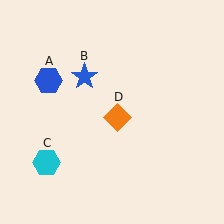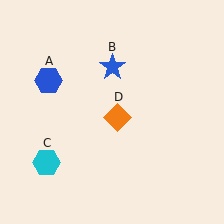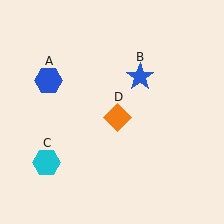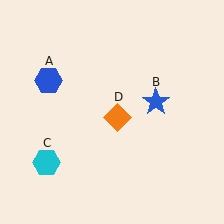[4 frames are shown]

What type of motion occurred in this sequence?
The blue star (object B) rotated clockwise around the center of the scene.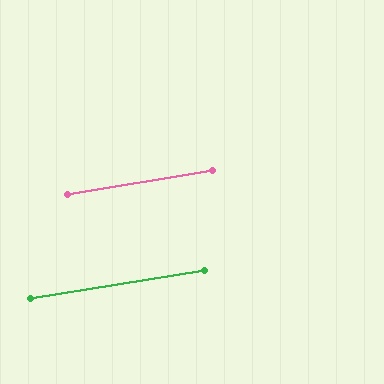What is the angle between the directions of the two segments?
Approximately 1 degree.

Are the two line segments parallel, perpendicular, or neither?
Parallel — their directions differ by only 0.6°.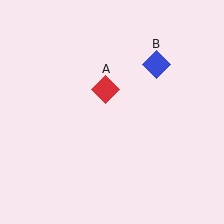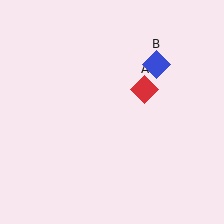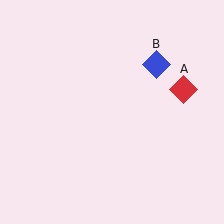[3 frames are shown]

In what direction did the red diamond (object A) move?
The red diamond (object A) moved right.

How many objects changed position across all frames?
1 object changed position: red diamond (object A).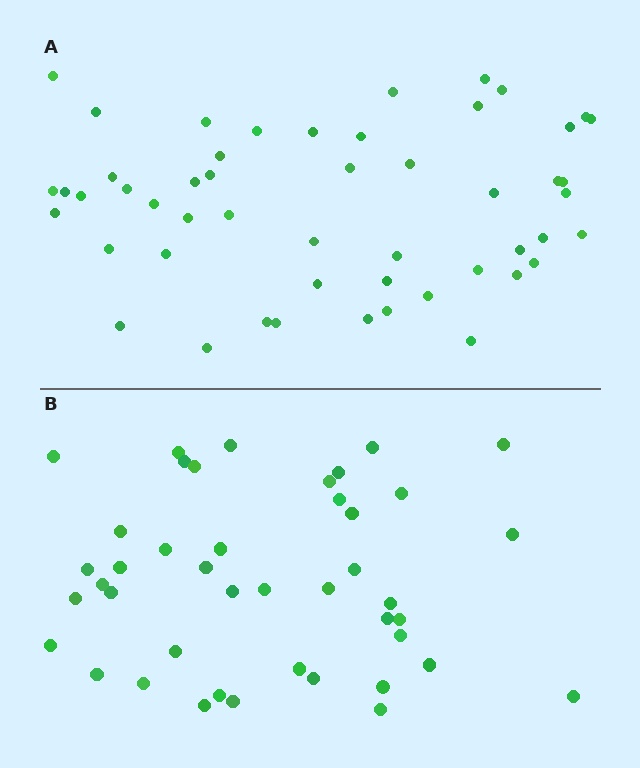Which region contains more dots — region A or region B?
Region A (the top region) has more dots.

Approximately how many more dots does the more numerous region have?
Region A has roughly 8 or so more dots than region B.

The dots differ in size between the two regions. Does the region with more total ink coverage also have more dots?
No. Region B has more total ink coverage because its dots are larger, but region A actually contains more individual dots. Total area can be misleading — the number of items is what matters here.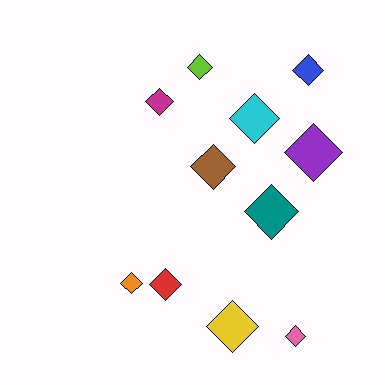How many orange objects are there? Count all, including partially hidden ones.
There is 1 orange object.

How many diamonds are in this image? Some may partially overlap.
There are 11 diamonds.